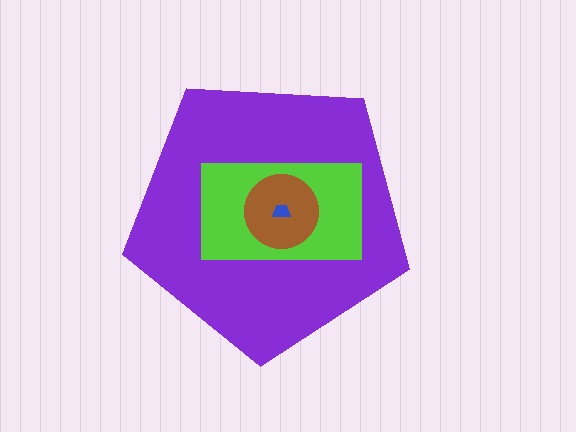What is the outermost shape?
The purple pentagon.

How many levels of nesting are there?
4.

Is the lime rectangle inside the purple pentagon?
Yes.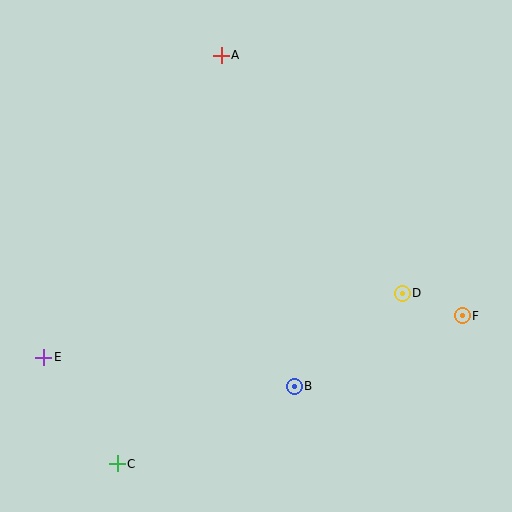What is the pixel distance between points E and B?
The distance between E and B is 252 pixels.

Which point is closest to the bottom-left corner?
Point C is closest to the bottom-left corner.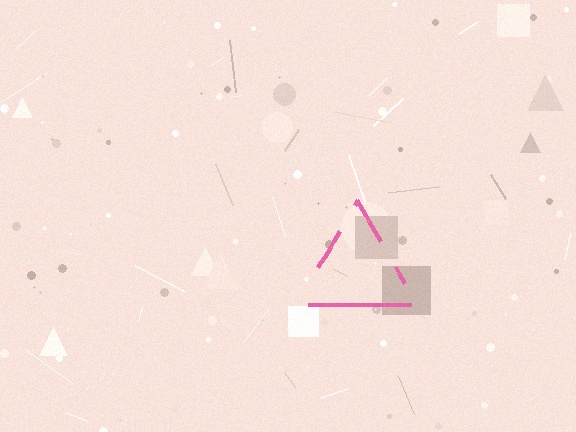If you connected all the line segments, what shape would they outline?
They would outline a triangle.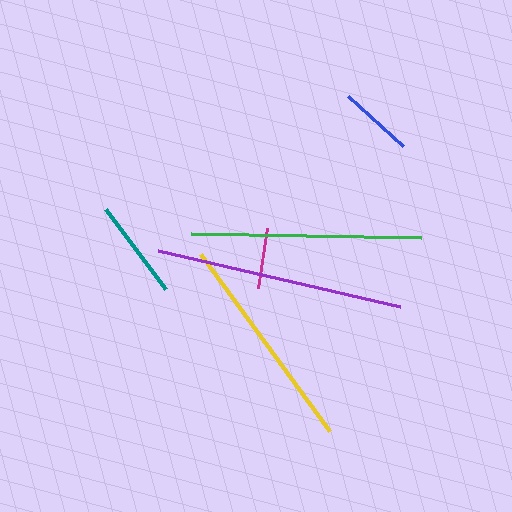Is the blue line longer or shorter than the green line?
The green line is longer than the blue line.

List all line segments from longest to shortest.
From longest to shortest: purple, green, yellow, teal, blue, magenta.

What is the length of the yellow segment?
The yellow segment is approximately 220 pixels long.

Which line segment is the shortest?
The magenta line is the shortest at approximately 61 pixels.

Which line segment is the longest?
The purple line is the longest at approximately 249 pixels.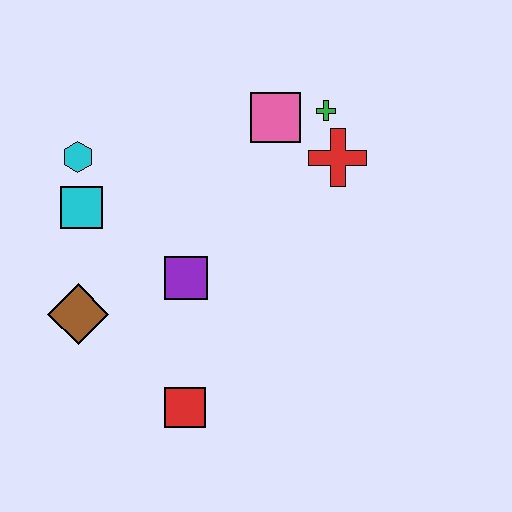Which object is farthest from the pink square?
The red square is farthest from the pink square.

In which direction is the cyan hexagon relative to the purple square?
The cyan hexagon is above the purple square.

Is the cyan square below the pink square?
Yes